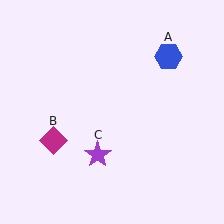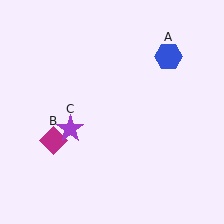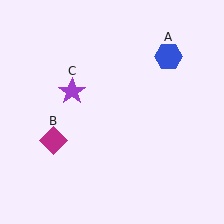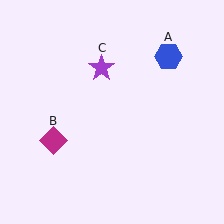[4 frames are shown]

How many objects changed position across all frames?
1 object changed position: purple star (object C).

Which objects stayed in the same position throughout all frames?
Blue hexagon (object A) and magenta diamond (object B) remained stationary.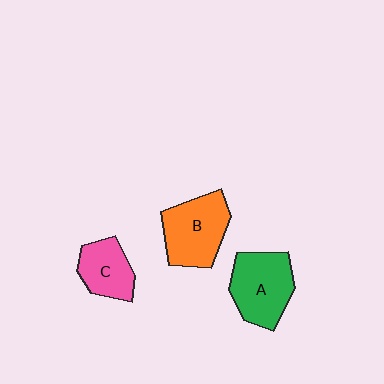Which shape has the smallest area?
Shape C (pink).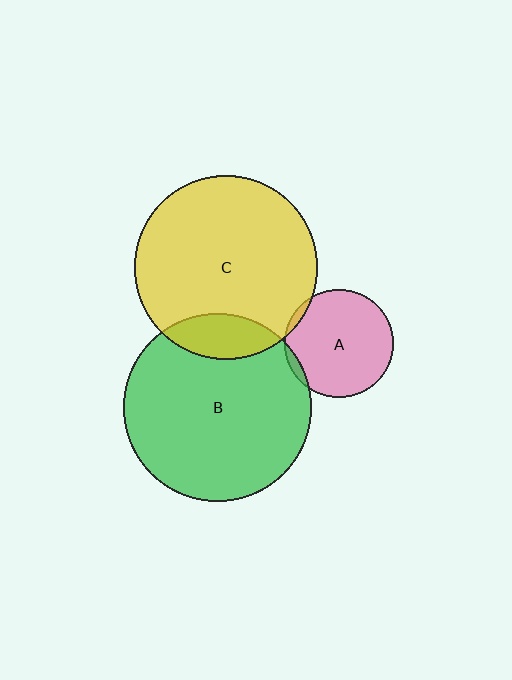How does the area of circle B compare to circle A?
Approximately 3.0 times.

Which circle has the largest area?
Circle B (green).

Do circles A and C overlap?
Yes.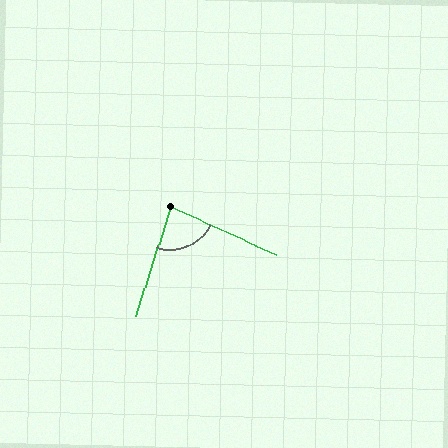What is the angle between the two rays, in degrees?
Approximately 83 degrees.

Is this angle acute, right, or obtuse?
It is acute.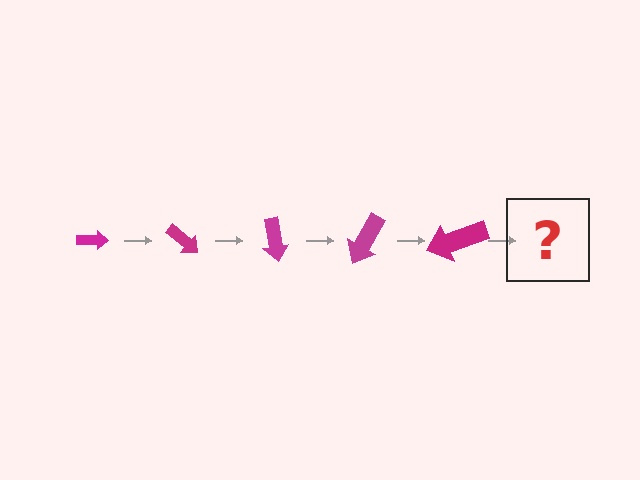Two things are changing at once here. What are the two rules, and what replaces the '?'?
The two rules are that the arrow grows larger each step and it rotates 40 degrees each step. The '?' should be an arrow, larger than the previous one and rotated 200 degrees from the start.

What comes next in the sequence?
The next element should be an arrow, larger than the previous one and rotated 200 degrees from the start.